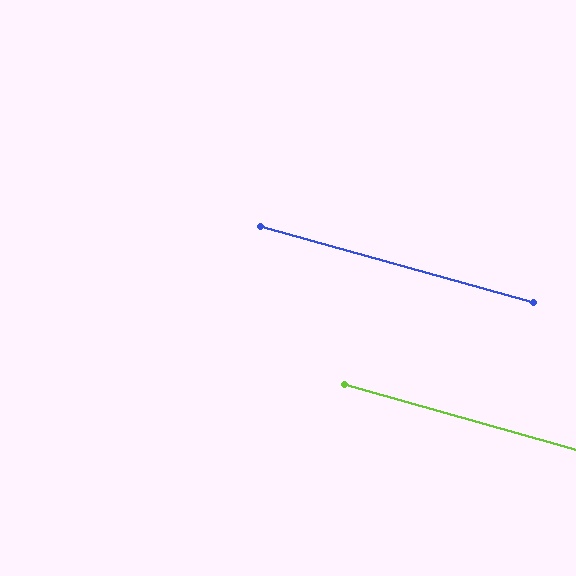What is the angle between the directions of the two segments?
Approximately 0 degrees.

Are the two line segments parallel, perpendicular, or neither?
Parallel — their directions differ by only 0.1°.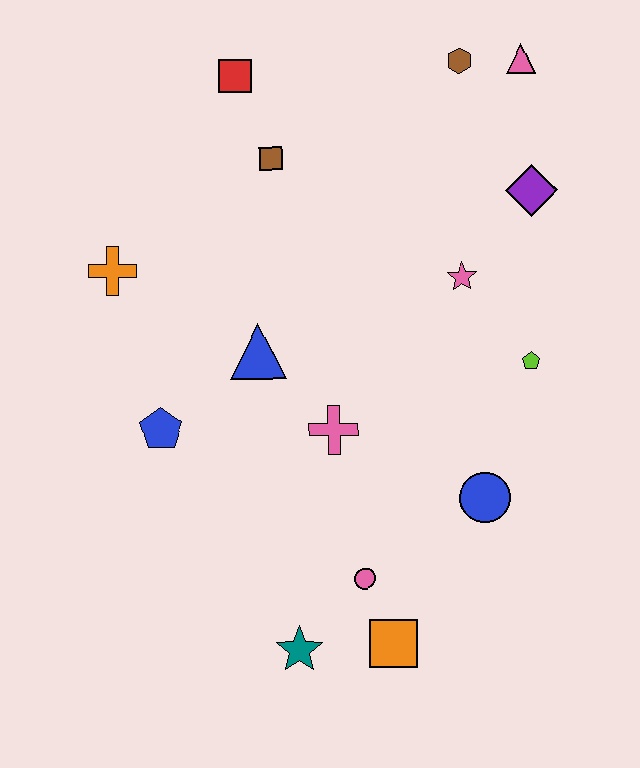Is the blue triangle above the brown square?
No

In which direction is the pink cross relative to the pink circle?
The pink cross is above the pink circle.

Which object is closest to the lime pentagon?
The pink star is closest to the lime pentagon.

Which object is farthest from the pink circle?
The pink triangle is farthest from the pink circle.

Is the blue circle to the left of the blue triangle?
No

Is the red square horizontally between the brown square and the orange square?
No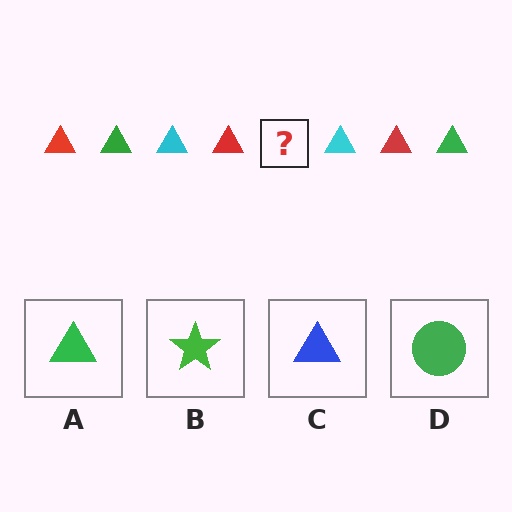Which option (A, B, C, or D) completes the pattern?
A.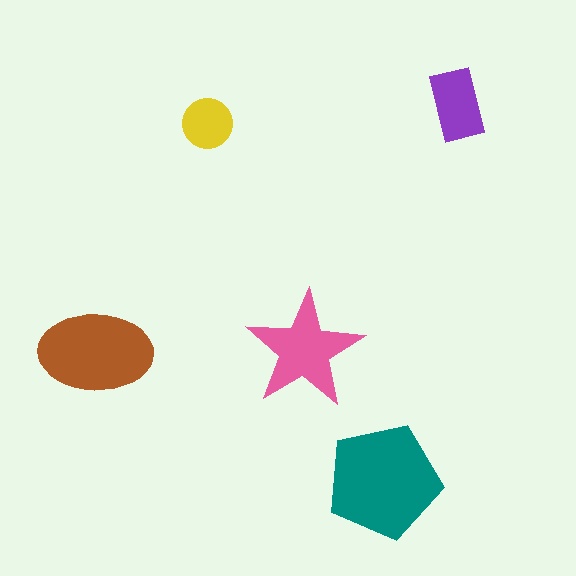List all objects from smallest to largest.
The yellow circle, the purple rectangle, the pink star, the brown ellipse, the teal pentagon.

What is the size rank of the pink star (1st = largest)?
3rd.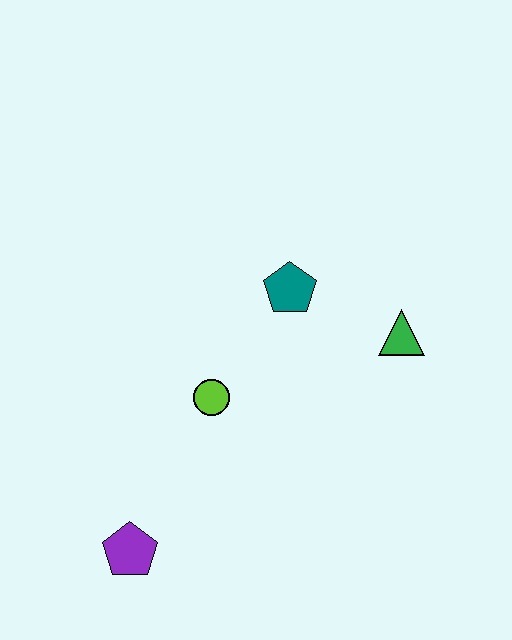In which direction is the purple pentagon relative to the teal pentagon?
The purple pentagon is below the teal pentagon.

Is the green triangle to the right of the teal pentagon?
Yes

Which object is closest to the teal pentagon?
The green triangle is closest to the teal pentagon.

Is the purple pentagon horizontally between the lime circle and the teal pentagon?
No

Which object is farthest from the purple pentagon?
The green triangle is farthest from the purple pentagon.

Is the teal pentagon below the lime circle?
No